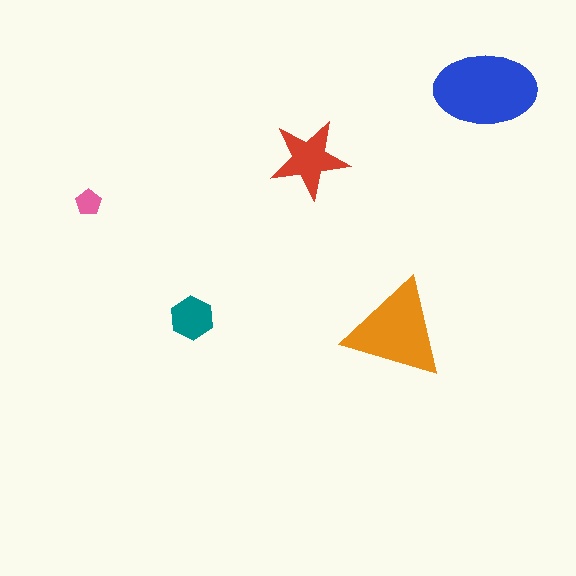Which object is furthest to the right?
The blue ellipse is rightmost.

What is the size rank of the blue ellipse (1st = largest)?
1st.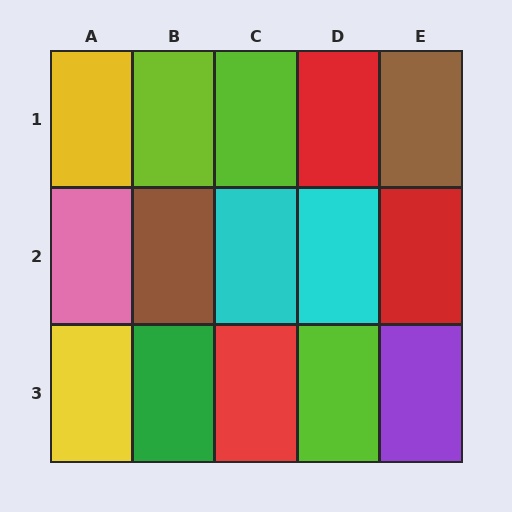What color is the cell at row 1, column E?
Brown.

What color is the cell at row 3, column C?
Red.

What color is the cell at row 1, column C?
Lime.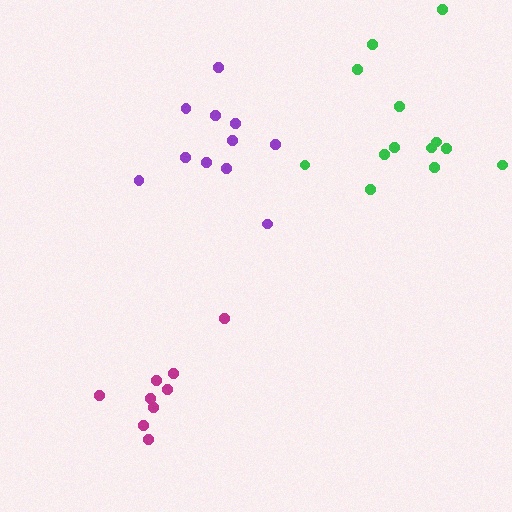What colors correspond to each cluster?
The clusters are colored: purple, magenta, green.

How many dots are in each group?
Group 1: 11 dots, Group 2: 9 dots, Group 3: 13 dots (33 total).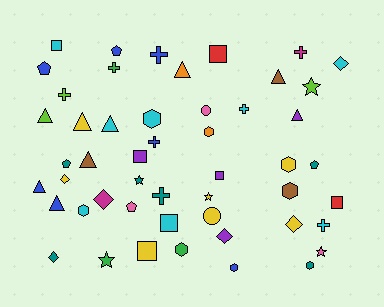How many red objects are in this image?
There are 2 red objects.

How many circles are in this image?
There are 2 circles.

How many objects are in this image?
There are 50 objects.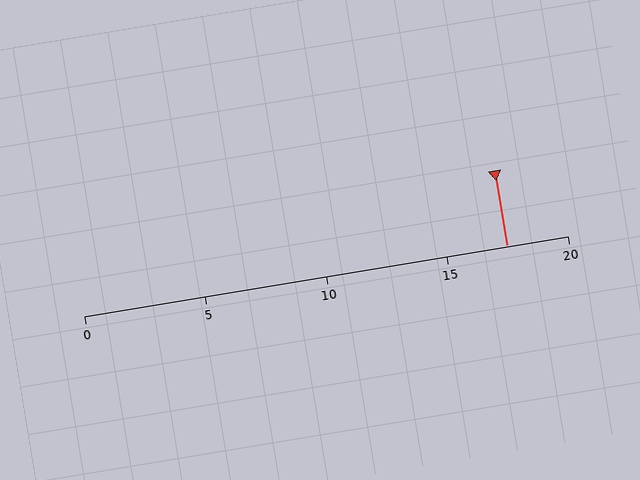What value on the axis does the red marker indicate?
The marker indicates approximately 17.5.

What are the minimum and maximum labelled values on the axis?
The axis runs from 0 to 20.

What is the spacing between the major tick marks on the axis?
The major ticks are spaced 5 apart.